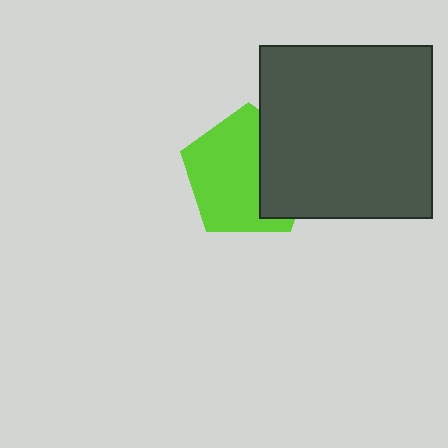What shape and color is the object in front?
The object in front is a dark gray square.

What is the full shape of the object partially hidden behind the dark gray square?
The partially hidden object is a lime pentagon.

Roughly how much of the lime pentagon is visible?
About half of it is visible (roughly 65%).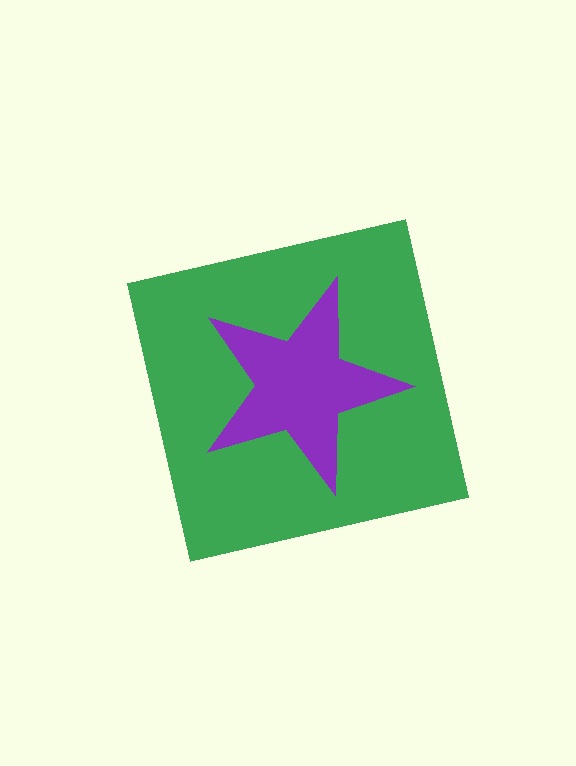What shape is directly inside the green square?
The purple star.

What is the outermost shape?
The green square.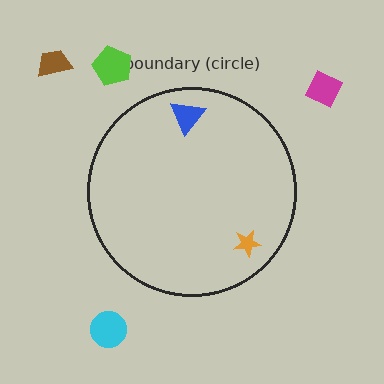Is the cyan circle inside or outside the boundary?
Outside.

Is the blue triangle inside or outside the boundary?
Inside.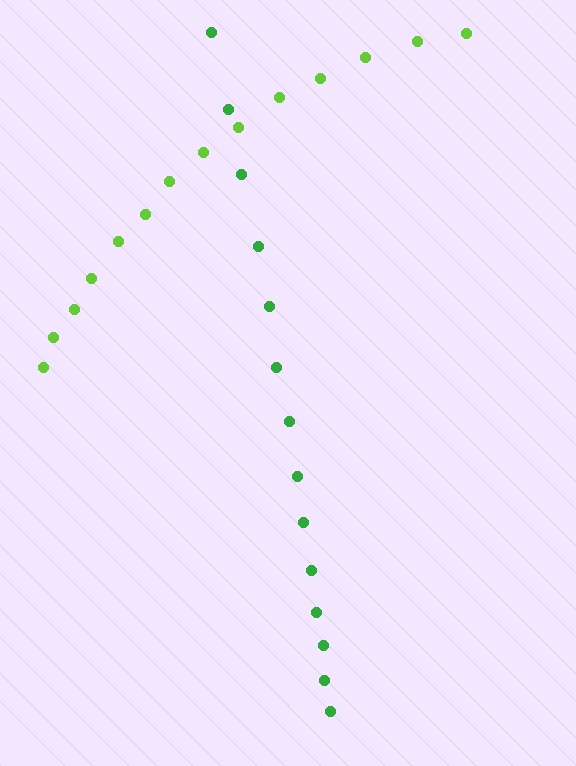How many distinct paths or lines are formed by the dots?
There are 2 distinct paths.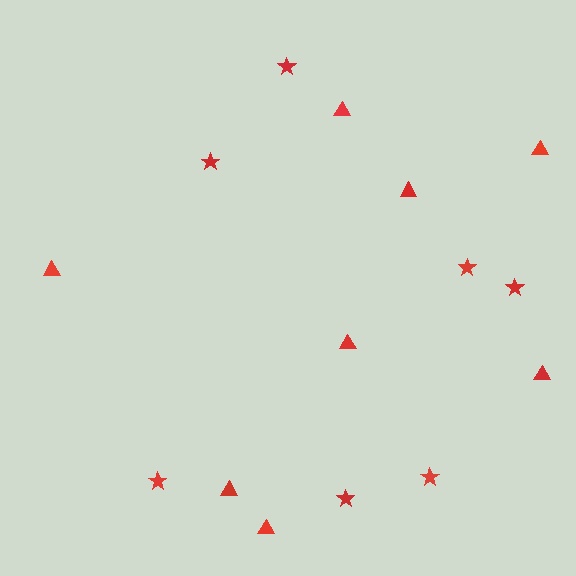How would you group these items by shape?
There are 2 groups: one group of triangles (8) and one group of stars (7).